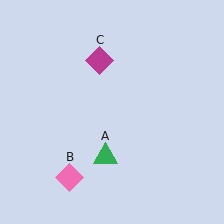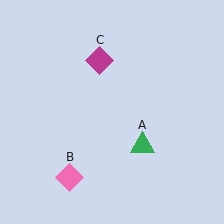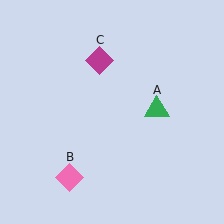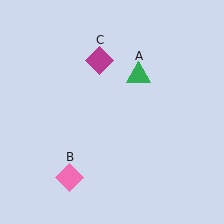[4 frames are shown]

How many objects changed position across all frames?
1 object changed position: green triangle (object A).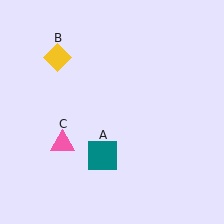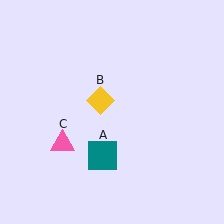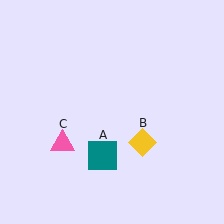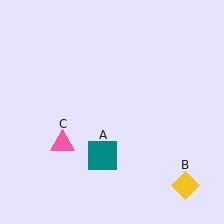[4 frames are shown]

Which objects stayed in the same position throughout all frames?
Teal square (object A) and pink triangle (object C) remained stationary.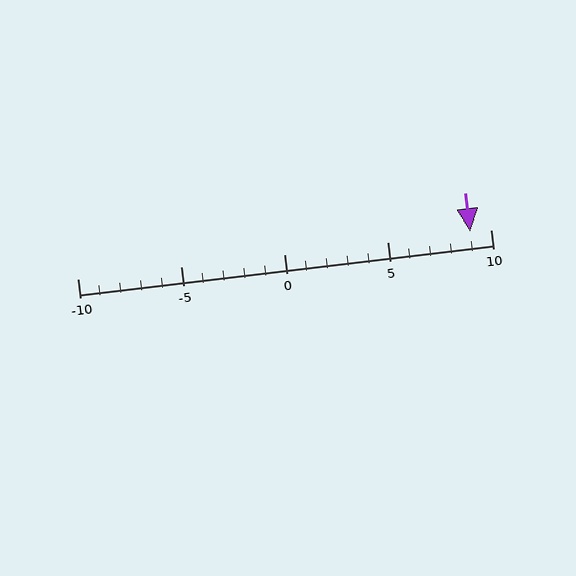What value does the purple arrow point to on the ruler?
The purple arrow points to approximately 9.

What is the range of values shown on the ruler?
The ruler shows values from -10 to 10.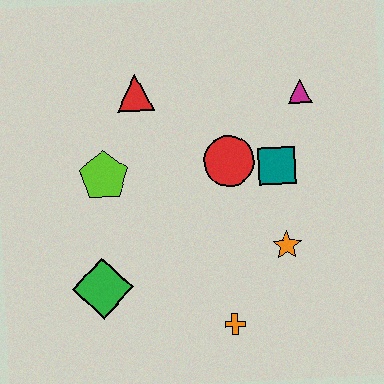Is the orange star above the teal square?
No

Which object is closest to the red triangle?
The lime pentagon is closest to the red triangle.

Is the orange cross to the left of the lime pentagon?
No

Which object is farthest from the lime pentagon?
The magenta triangle is farthest from the lime pentagon.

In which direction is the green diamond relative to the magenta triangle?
The green diamond is to the left of the magenta triangle.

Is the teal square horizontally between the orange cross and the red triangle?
No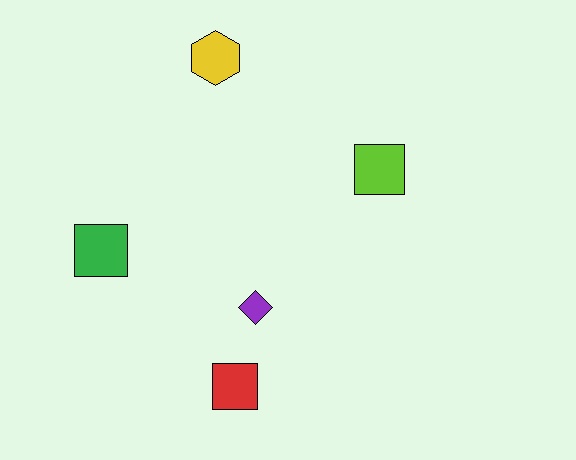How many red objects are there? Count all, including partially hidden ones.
There is 1 red object.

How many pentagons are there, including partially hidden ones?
There are no pentagons.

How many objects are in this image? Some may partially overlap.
There are 5 objects.